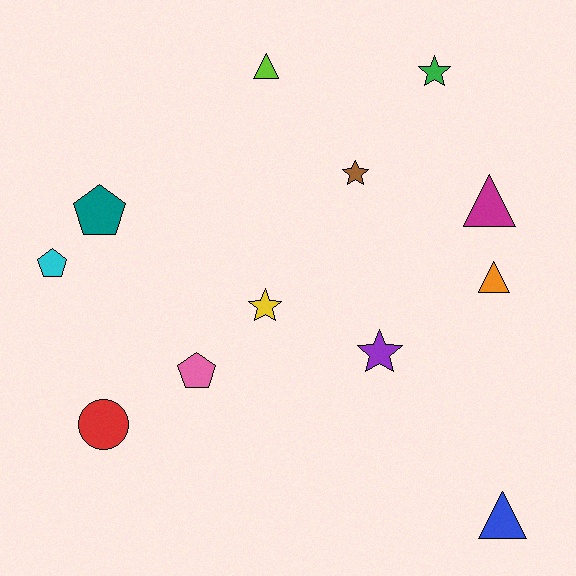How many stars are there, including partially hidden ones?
There are 4 stars.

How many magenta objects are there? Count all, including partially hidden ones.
There is 1 magenta object.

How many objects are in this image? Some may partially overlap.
There are 12 objects.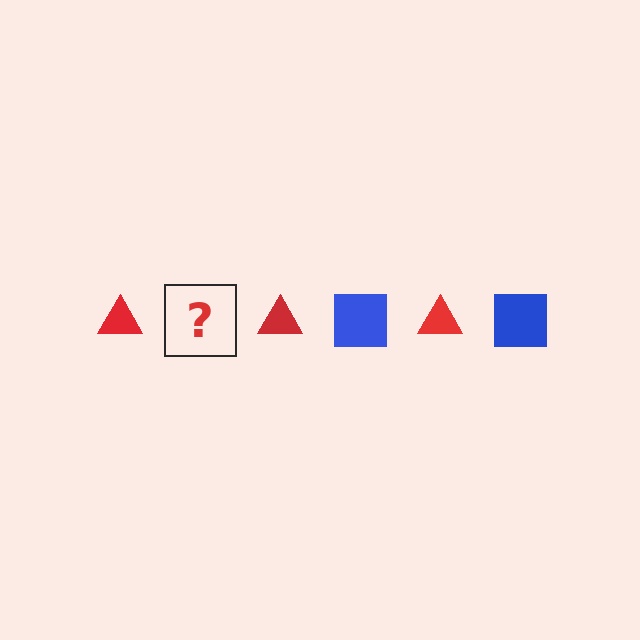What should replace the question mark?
The question mark should be replaced with a blue square.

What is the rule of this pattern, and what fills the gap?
The rule is that the pattern alternates between red triangle and blue square. The gap should be filled with a blue square.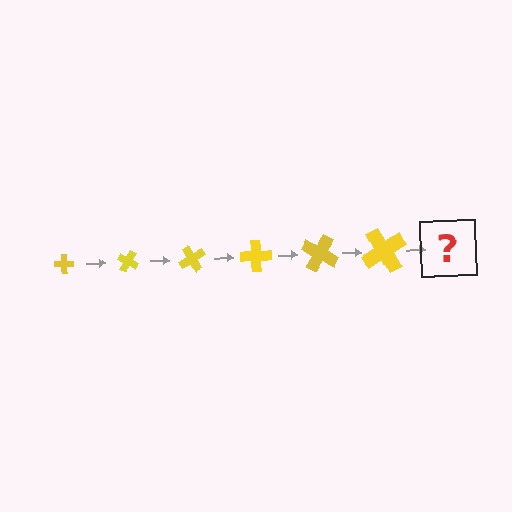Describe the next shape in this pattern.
It should be a cross, larger than the previous one and rotated 180 degrees from the start.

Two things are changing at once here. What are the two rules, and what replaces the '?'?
The two rules are that the cross grows larger each step and it rotates 30 degrees each step. The '?' should be a cross, larger than the previous one and rotated 180 degrees from the start.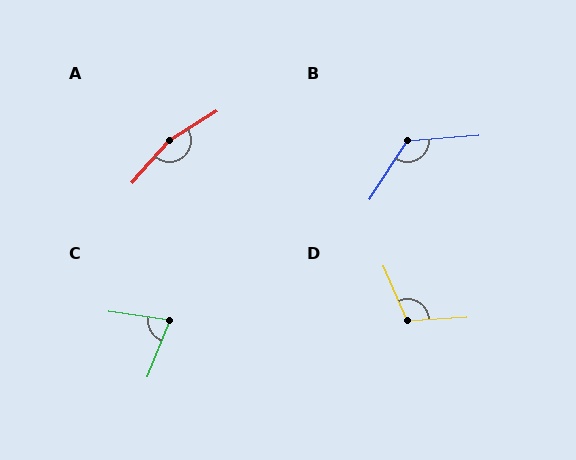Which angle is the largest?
A, at approximately 163 degrees.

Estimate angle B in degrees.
Approximately 127 degrees.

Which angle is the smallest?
C, at approximately 76 degrees.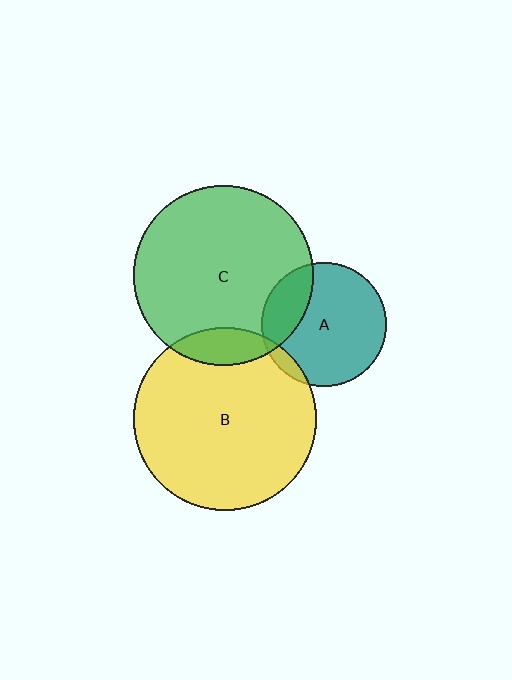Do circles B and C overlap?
Yes.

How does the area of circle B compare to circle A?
Approximately 2.2 times.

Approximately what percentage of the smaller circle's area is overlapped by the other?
Approximately 10%.